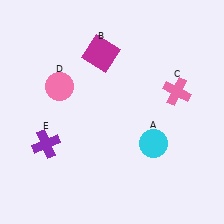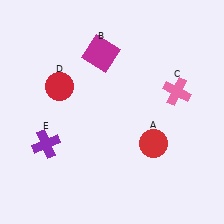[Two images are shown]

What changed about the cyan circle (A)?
In Image 1, A is cyan. In Image 2, it changed to red.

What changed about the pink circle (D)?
In Image 1, D is pink. In Image 2, it changed to red.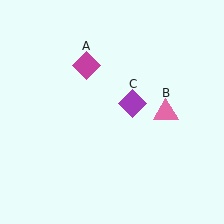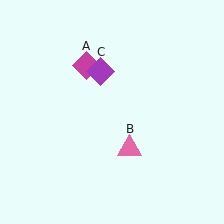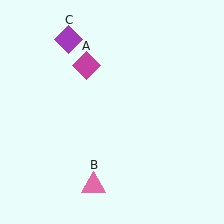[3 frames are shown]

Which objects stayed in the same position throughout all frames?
Magenta diamond (object A) remained stationary.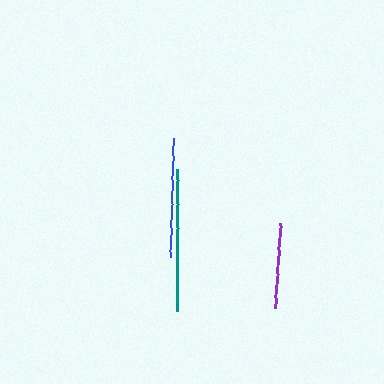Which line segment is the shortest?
The purple line is the shortest at approximately 85 pixels.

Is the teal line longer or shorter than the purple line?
The teal line is longer than the purple line.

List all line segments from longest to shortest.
From longest to shortest: teal, blue, purple.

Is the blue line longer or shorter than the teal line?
The teal line is longer than the blue line.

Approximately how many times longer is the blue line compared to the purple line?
The blue line is approximately 1.4 times the length of the purple line.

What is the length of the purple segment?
The purple segment is approximately 85 pixels long.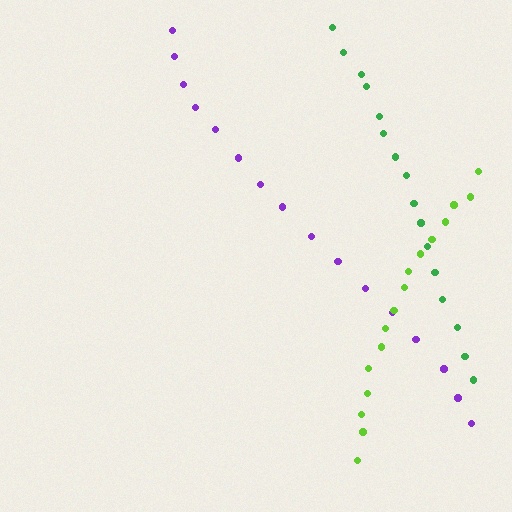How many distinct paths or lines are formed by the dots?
There are 3 distinct paths.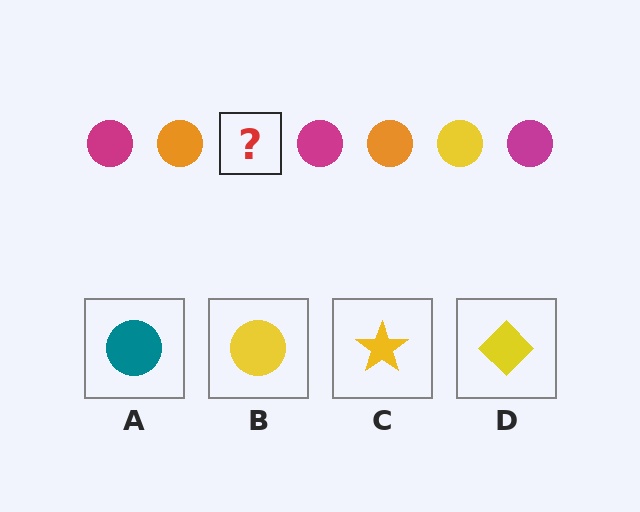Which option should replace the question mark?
Option B.